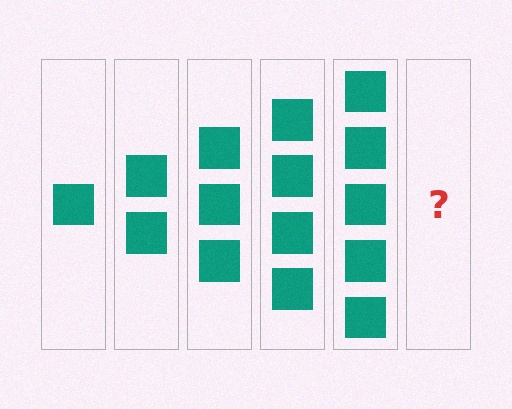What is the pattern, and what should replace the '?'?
The pattern is that each step adds one more square. The '?' should be 6 squares.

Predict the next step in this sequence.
The next step is 6 squares.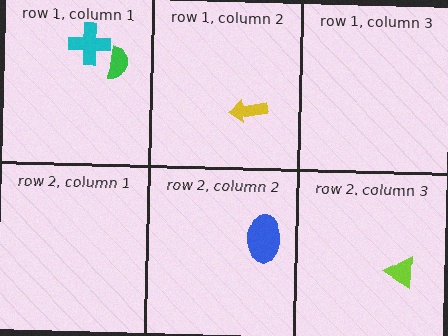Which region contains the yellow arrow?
The row 1, column 2 region.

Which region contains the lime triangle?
The row 2, column 3 region.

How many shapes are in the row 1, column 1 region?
2.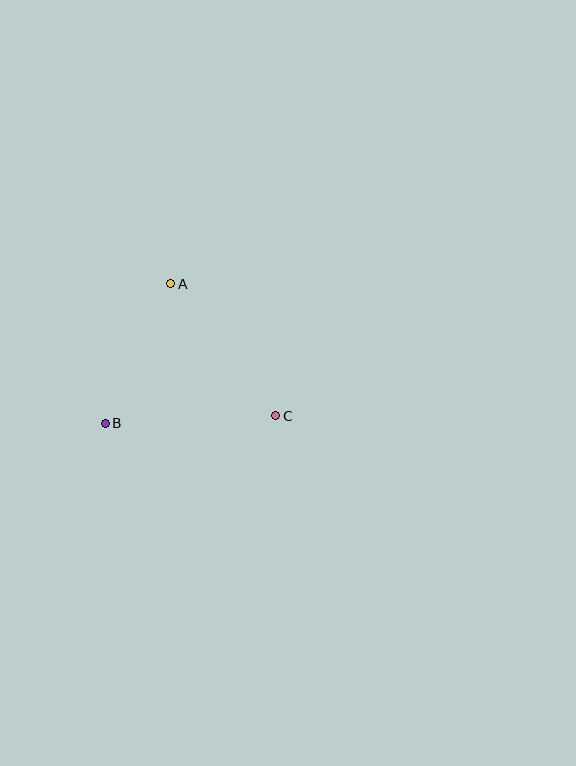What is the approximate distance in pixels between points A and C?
The distance between A and C is approximately 169 pixels.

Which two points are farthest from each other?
Points B and C are farthest from each other.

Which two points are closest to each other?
Points A and B are closest to each other.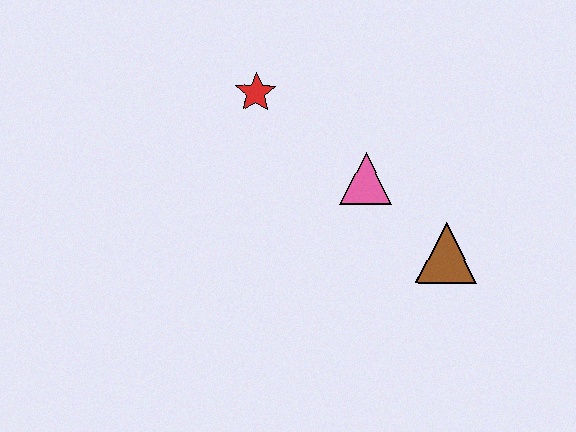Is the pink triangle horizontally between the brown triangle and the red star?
Yes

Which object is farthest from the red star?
The brown triangle is farthest from the red star.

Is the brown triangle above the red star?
No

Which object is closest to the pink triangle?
The brown triangle is closest to the pink triangle.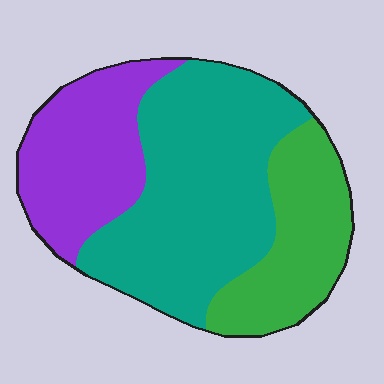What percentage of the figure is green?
Green takes up about one quarter (1/4) of the figure.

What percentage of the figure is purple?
Purple covers about 25% of the figure.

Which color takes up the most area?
Teal, at roughly 50%.